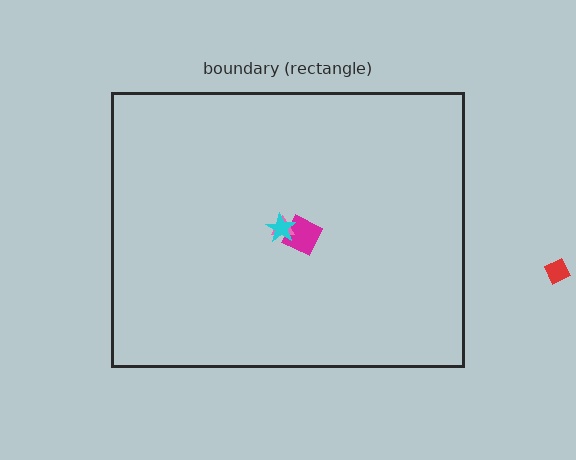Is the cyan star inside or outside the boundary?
Inside.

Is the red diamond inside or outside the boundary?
Outside.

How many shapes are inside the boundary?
3 inside, 1 outside.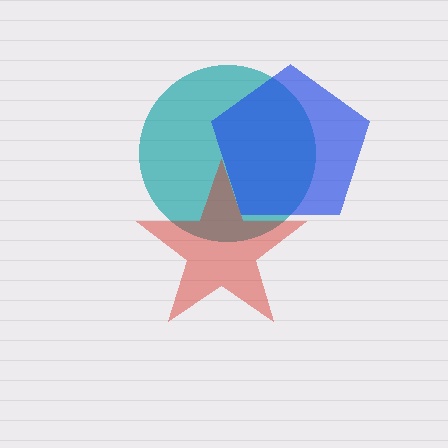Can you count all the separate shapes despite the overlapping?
Yes, there are 3 separate shapes.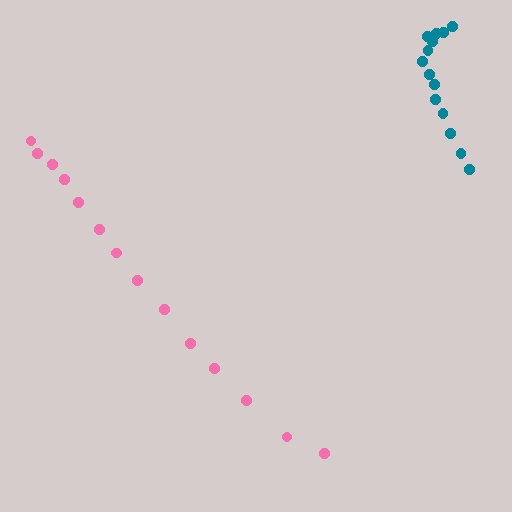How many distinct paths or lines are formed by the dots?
There are 2 distinct paths.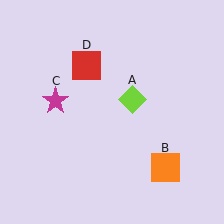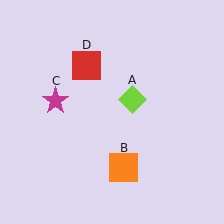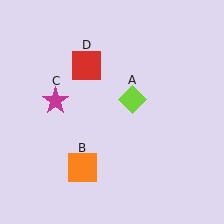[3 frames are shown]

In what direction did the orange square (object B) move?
The orange square (object B) moved left.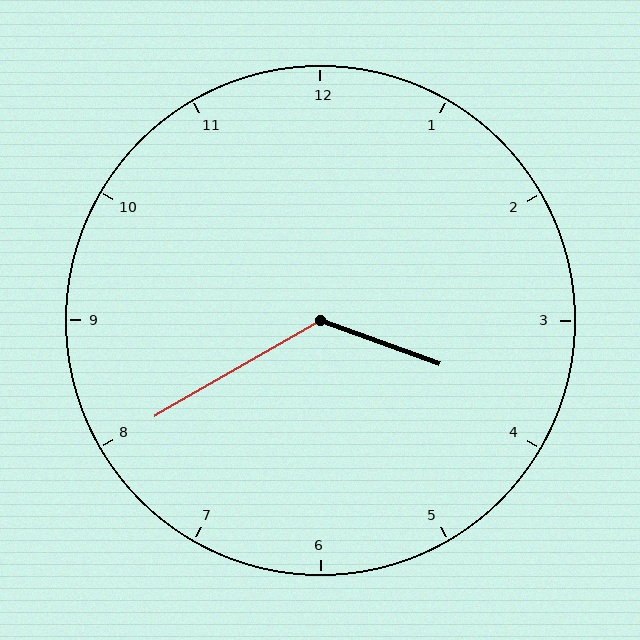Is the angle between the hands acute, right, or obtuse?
It is obtuse.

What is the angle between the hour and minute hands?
Approximately 130 degrees.